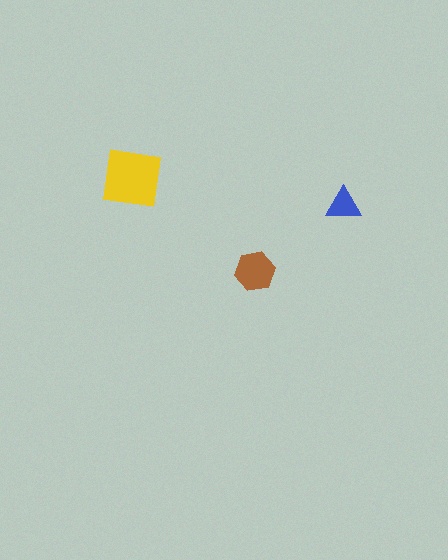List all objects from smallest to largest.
The blue triangle, the brown hexagon, the yellow square.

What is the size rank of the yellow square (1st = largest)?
1st.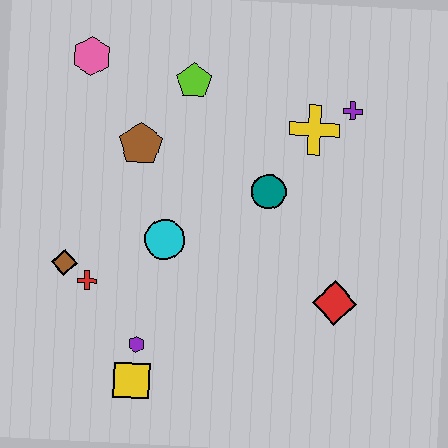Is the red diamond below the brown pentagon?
Yes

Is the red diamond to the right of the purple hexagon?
Yes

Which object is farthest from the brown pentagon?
The red diamond is farthest from the brown pentagon.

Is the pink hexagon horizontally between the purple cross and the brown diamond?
Yes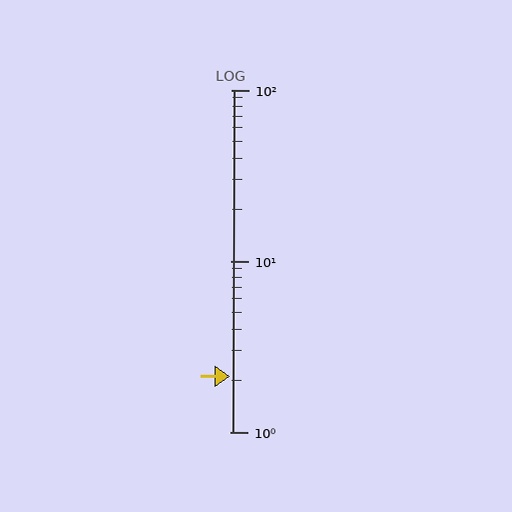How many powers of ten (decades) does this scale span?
The scale spans 2 decades, from 1 to 100.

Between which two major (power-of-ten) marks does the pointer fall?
The pointer is between 1 and 10.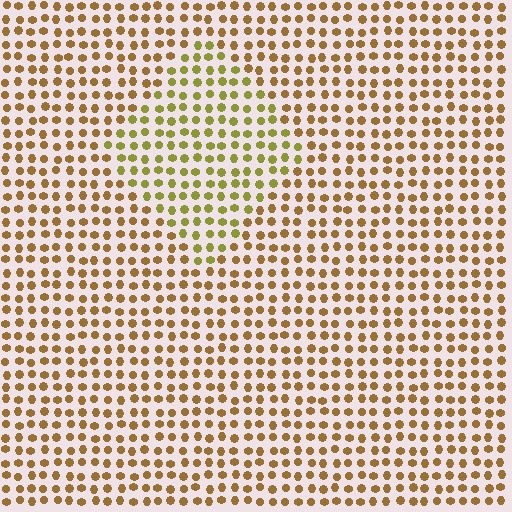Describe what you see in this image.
The image is filled with small brown elements in a uniform arrangement. A diamond-shaped region is visible where the elements are tinted to a slightly different hue, forming a subtle color boundary.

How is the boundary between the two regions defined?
The boundary is defined purely by a slight shift in hue (about 32 degrees). Spacing, size, and orientation are identical on both sides.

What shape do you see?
I see a diamond.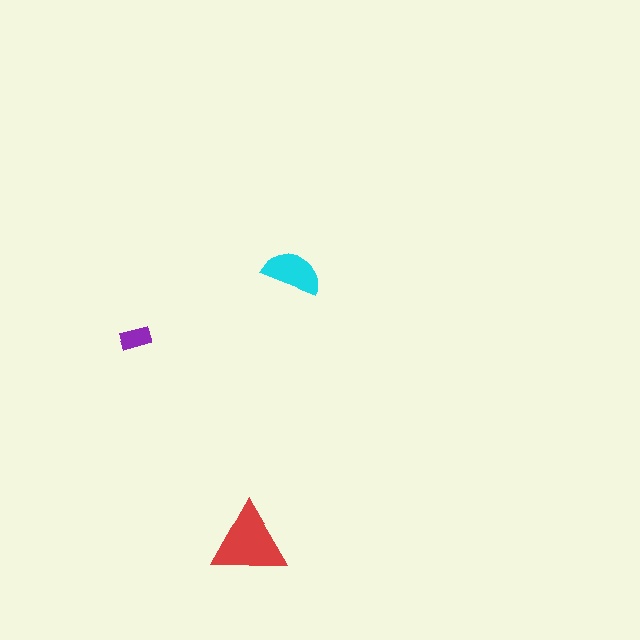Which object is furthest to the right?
The cyan semicircle is rightmost.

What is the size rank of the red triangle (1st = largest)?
1st.